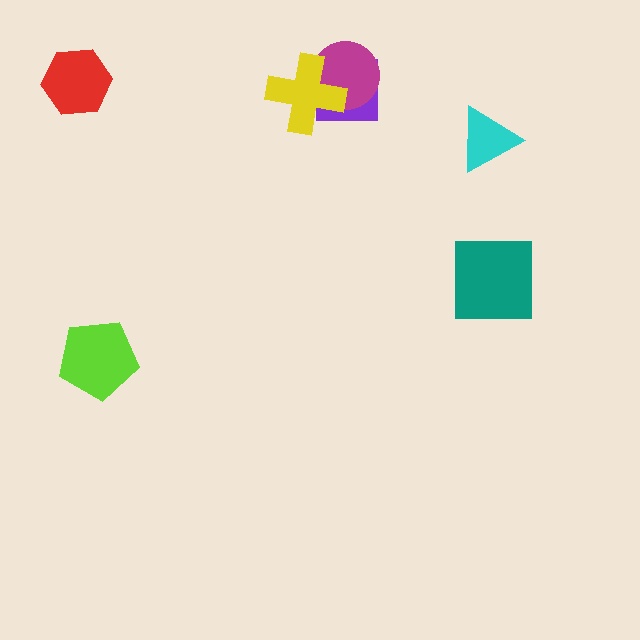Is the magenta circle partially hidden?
Yes, it is partially covered by another shape.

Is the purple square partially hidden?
Yes, it is partially covered by another shape.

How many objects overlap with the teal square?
0 objects overlap with the teal square.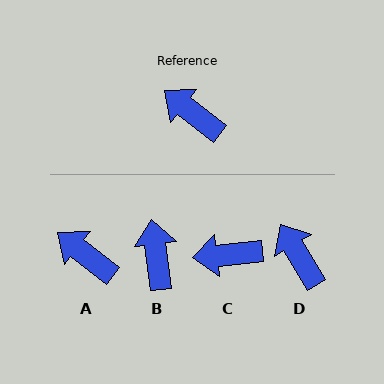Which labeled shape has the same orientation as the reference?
A.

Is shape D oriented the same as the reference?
No, it is off by about 21 degrees.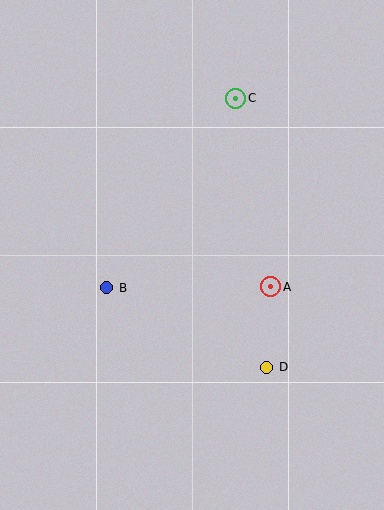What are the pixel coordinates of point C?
Point C is at (236, 98).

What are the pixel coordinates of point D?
Point D is at (266, 367).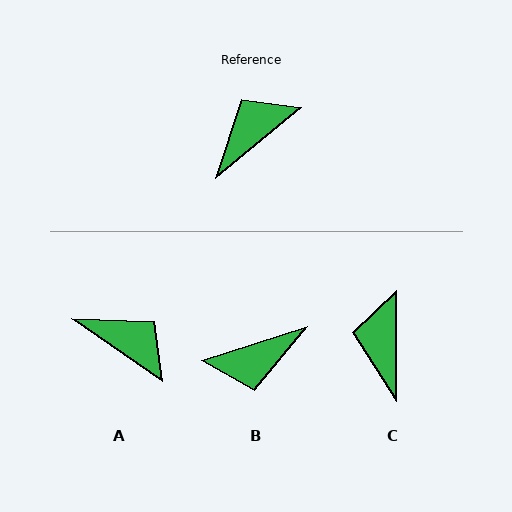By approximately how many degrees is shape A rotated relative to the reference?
Approximately 74 degrees clockwise.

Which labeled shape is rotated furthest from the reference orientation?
B, about 158 degrees away.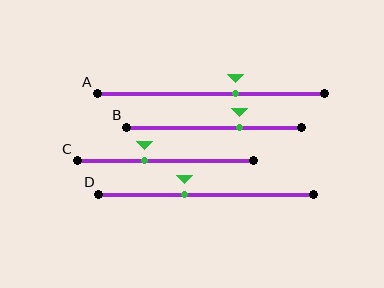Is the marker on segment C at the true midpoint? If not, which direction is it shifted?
No, the marker on segment C is shifted to the left by about 12% of the segment length.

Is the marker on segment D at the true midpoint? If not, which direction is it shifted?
No, the marker on segment D is shifted to the left by about 10% of the segment length.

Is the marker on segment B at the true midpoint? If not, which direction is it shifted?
No, the marker on segment B is shifted to the right by about 14% of the segment length.